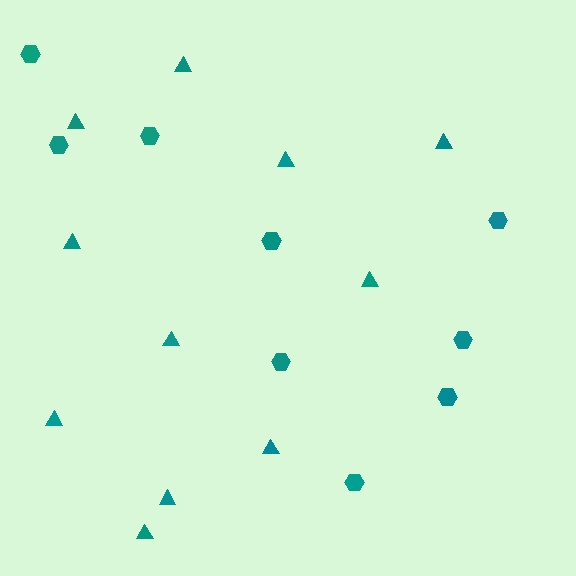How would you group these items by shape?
There are 2 groups: one group of triangles (11) and one group of hexagons (9).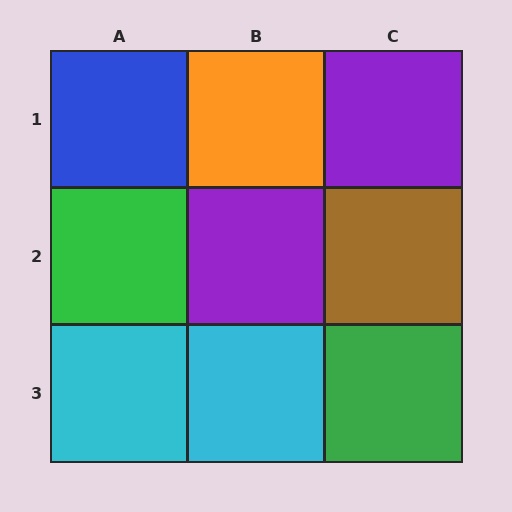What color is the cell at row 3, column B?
Cyan.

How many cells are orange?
1 cell is orange.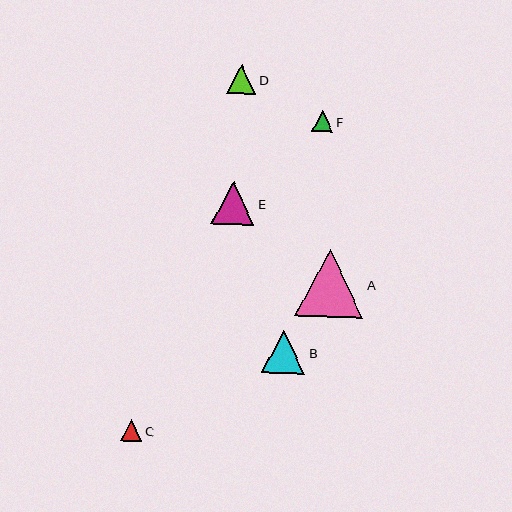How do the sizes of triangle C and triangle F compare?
Triangle C and triangle F are approximately the same size.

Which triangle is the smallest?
Triangle F is the smallest with a size of approximately 21 pixels.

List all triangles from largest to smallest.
From largest to smallest: A, B, E, D, C, F.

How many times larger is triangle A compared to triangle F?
Triangle A is approximately 3.3 times the size of triangle F.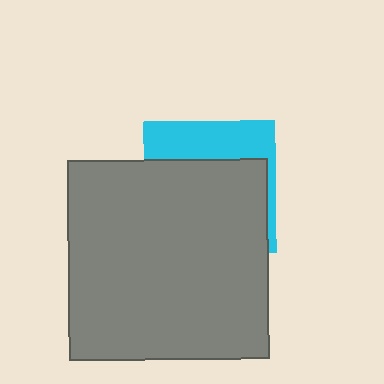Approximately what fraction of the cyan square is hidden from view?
Roughly 67% of the cyan square is hidden behind the gray square.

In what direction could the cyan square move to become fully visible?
The cyan square could move up. That would shift it out from behind the gray square entirely.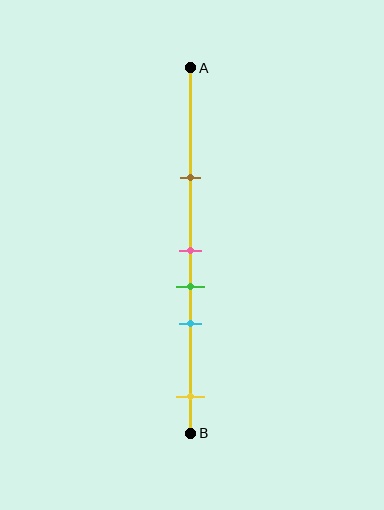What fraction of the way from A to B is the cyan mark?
The cyan mark is approximately 70% (0.7) of the way from A to B.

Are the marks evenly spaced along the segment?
No, the marks are not evenly spaced.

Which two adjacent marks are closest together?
The pink and green marks are the closest adjacent pair.